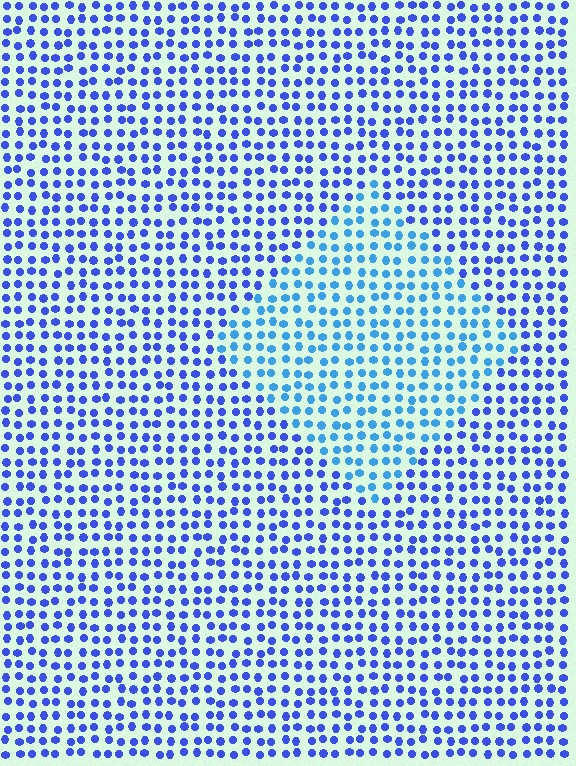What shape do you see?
I see a diamond.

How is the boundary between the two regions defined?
The boundary is defined purely by a slight shift in hue (about 29 degrees). Spacing, size, and orientation are identical on both sides.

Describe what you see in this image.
The image is filled with small blue elements in a uniform arrangement. A diamond-shaped region is visible where the elements are tinted to a slightly different hue, forming a subtle color boundary.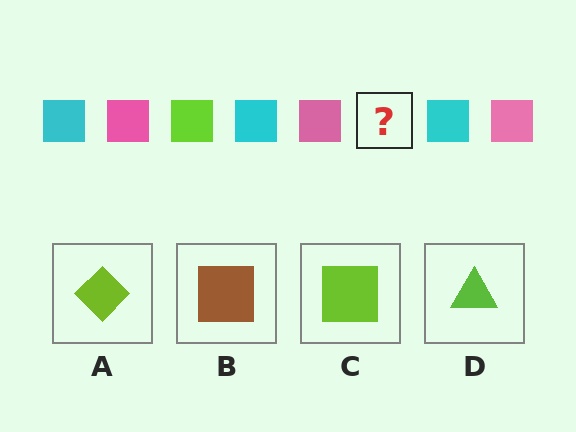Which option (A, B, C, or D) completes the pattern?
C.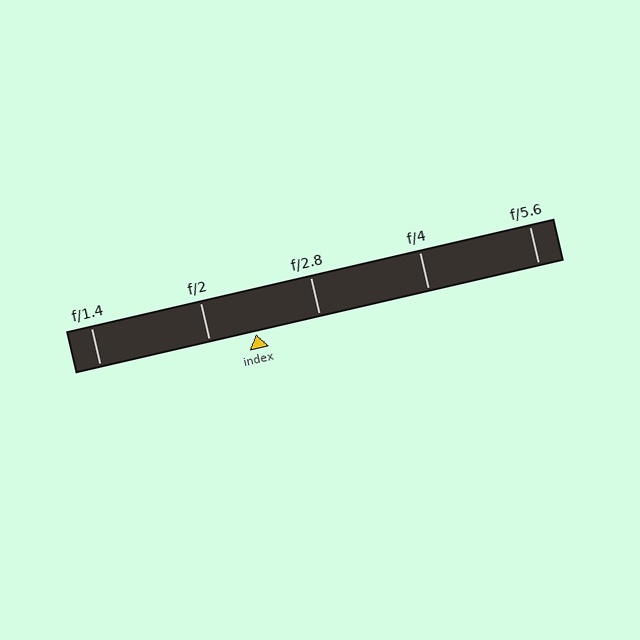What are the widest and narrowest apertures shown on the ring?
The widest aperture shown is f/1.4 and the narrowest is f/5.6.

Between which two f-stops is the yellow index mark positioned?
The index mark is between f/2 and f/2.8.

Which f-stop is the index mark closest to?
The index mark is closest to f/2.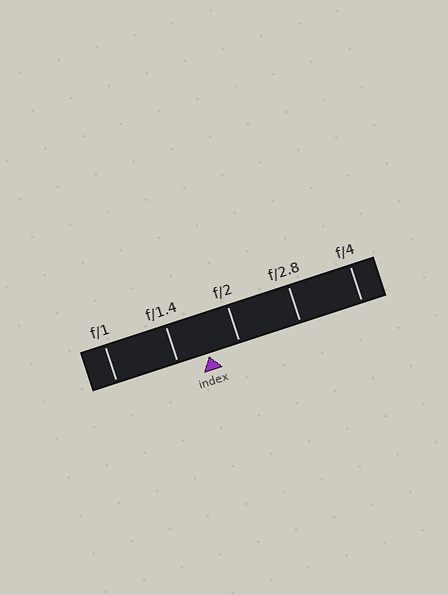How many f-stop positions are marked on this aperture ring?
There are 5 f-stop positions marked.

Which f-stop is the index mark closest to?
The index mark is closest to f/1.4.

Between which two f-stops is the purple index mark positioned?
The index mark is between f/1.4 and f/2.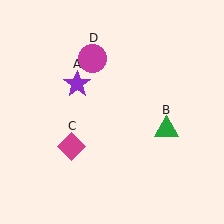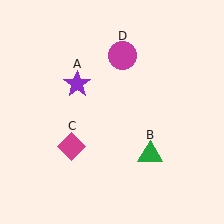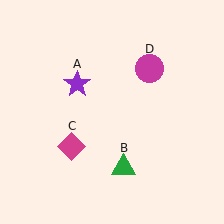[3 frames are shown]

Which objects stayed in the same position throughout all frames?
Purple star (object A) and magenta diamond (object C) remained stationary.